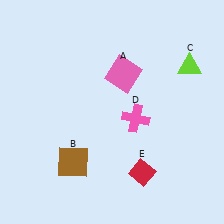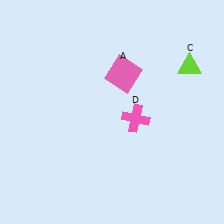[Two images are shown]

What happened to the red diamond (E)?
The red diamond (E) was removed in Image 2. It was in the bottom-right area of Image 1.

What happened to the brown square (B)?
The brown square (B) was removed in Image 2. It was in the bottom-left area of Image 1.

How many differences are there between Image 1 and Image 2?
There are 2 differences between the two images.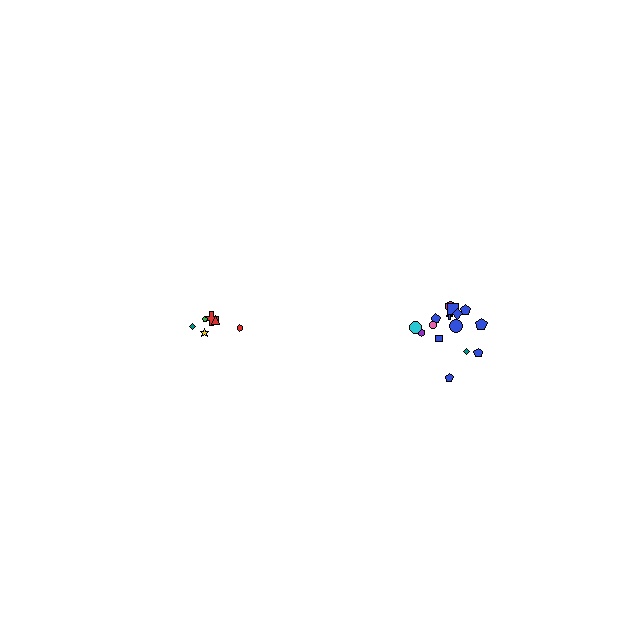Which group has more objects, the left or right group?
The right group.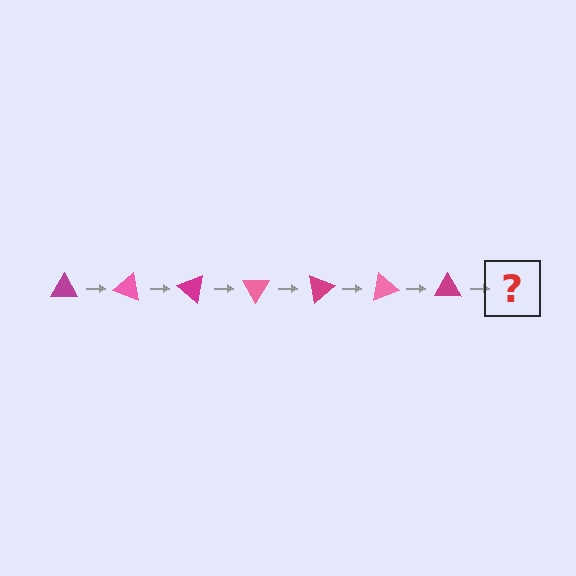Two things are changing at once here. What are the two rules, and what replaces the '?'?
The two rules are that it rotates 20 degrees each step and the color cycles through magenta and pink. The '?' should be a pink triangle, rotated 140 degrees from the start.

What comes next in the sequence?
The next element should be a pink triangle, rotated 140 degrees from the start.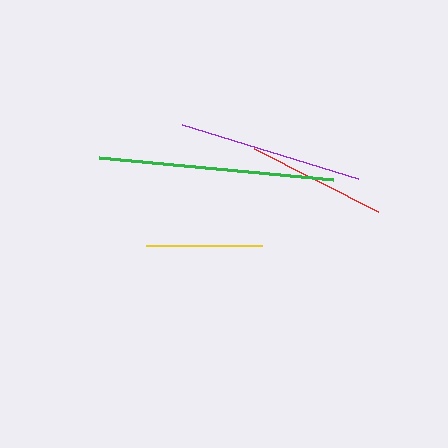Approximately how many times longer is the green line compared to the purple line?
The green line is approximately 1.3 times the length of the purple line.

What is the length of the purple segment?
The purple segment is approximately 185 pixels long.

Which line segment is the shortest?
The yellow line is the shortest at approximately 116 pixels.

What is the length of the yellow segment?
The yellow segment is approximately 116 pixels long.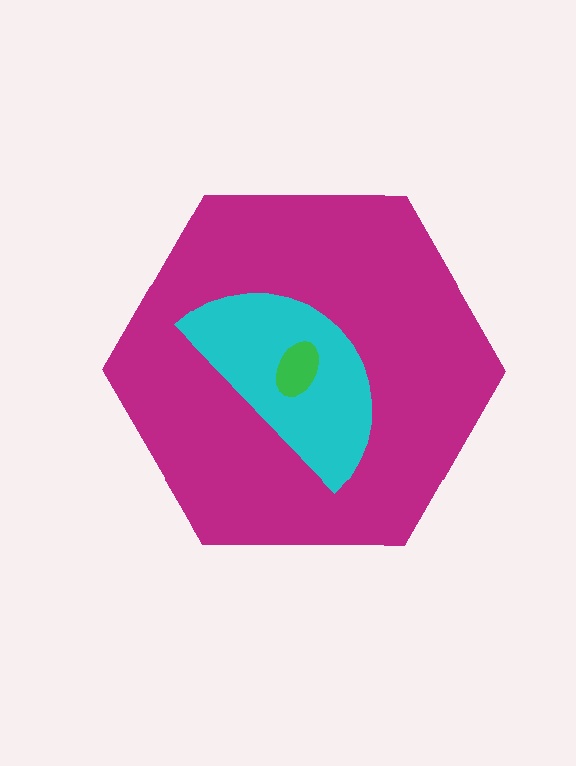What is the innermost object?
The green ellipse.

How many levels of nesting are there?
3.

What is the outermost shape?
The magenta hexagon.